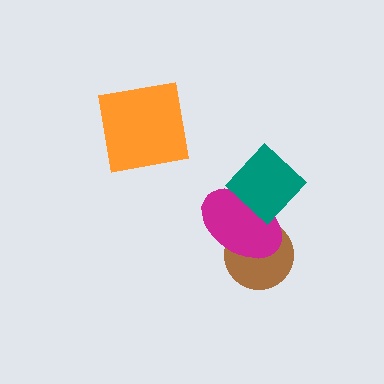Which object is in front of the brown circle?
The magenta ellipse is in front of the brown circle.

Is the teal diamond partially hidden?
No, no other shape covers it.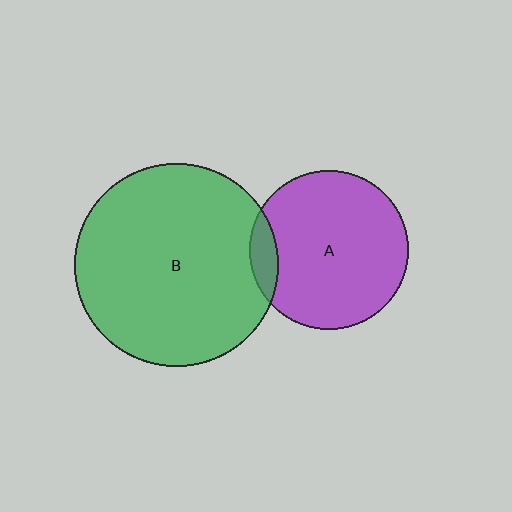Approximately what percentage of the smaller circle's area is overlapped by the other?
Approximately 10%.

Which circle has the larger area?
Circle B (green).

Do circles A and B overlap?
Yes.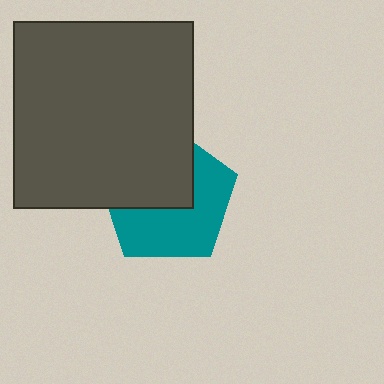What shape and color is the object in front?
The object in front is a dark gray rectangle.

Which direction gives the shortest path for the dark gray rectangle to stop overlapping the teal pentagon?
Moving toward the upper-left gives the shortest separation.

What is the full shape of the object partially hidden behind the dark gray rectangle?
The partially hidden object is a teal pentagon.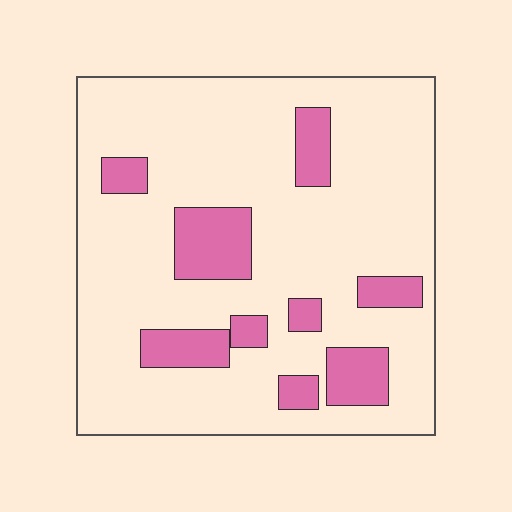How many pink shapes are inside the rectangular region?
9.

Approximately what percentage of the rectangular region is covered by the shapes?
Approximately 20%.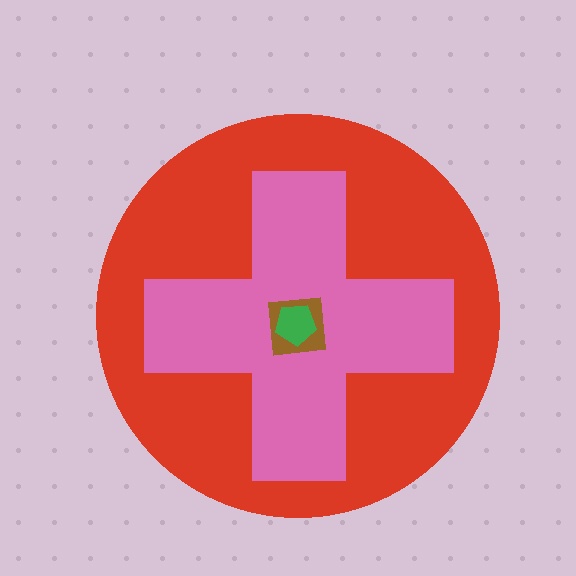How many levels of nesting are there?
4.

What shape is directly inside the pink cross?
The brown square.